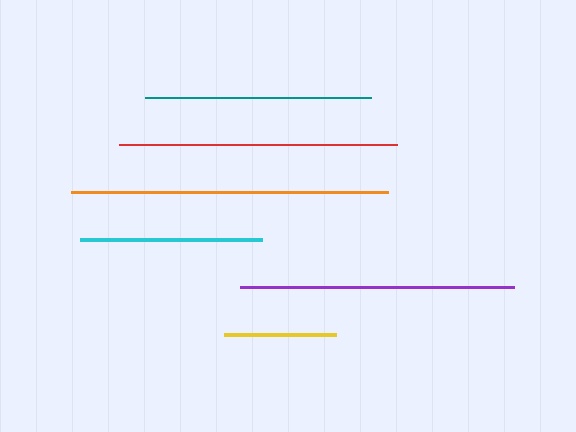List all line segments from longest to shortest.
From longest to shortest: orange, red, purple, teal, cyan, yellow.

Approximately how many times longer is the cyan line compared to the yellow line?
The cyan line is approximately 1.6 times the length of the yellow line.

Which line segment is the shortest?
The yellow line is the shortest at approximately 113 pixels.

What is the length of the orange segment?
The orange segment is approximately 317 pixels long.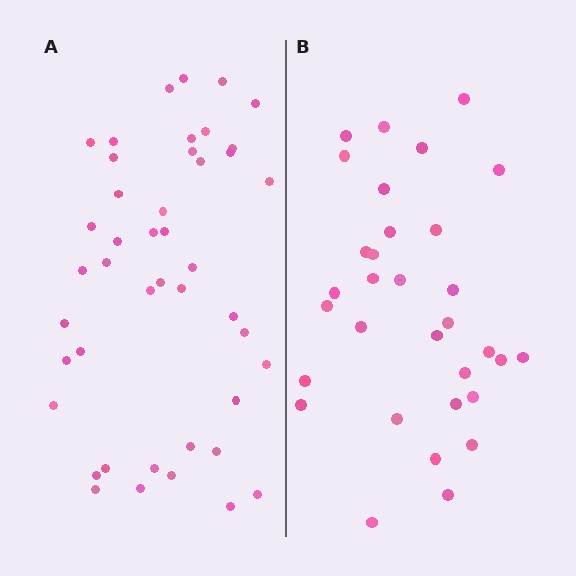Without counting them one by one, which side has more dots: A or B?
Region A (the left region) has more dots.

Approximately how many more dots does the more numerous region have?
Region A has roughly 12 or so more dots than region B.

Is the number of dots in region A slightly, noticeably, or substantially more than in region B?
Region A has noticeably more, but not dramatically so. The ratio is roughly 1.4 to 1.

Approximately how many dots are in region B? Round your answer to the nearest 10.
About 30 dots. (The exact count is 32, which rounds to 30.)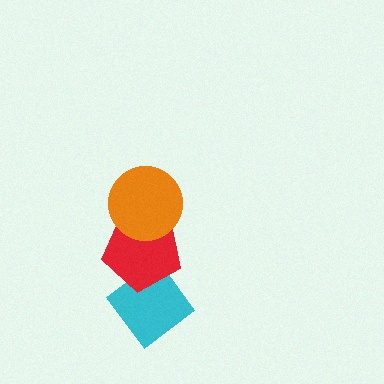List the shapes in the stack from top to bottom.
From top to bottom: the orange circle, the red pentagon, the cyan diamond.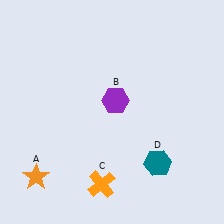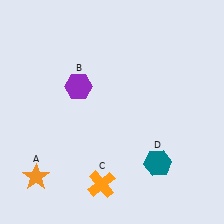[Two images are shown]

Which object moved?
The purple hexagon (B) moved left.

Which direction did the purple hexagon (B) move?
The purple hexagon (B) moved left.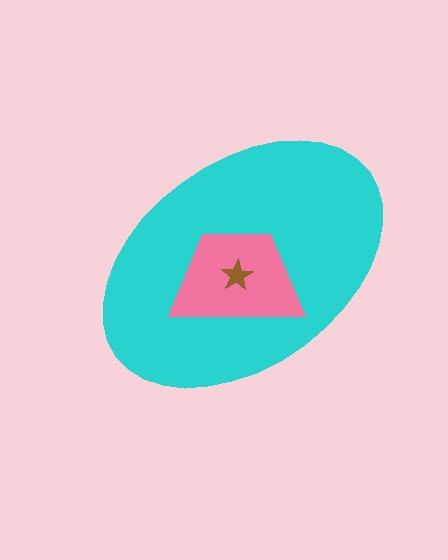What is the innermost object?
The brown star.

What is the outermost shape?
The cyan ellipse.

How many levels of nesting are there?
3.